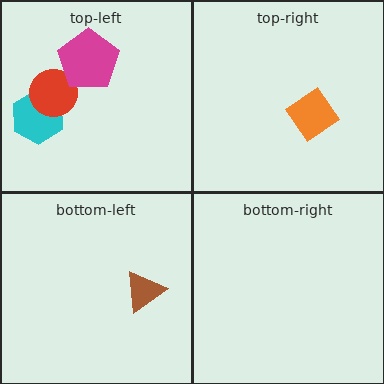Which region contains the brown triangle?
The bottom-left region.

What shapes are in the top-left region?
The cyan hexagon, the red circle, the magenta pentagon.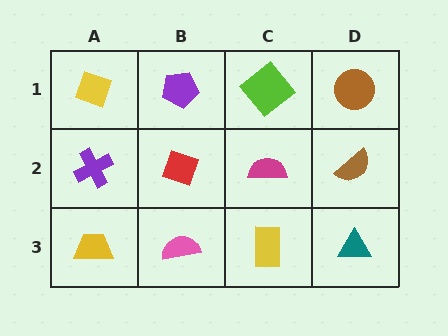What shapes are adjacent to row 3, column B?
A red diamond (row 2, column B), a yellow trapezoid (row 3, column A), a yellow rectangle (row 3, column C).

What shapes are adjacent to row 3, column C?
A magenta semicircle (row 2, column C), a pink semicircle (row 3, column B), a teal triangle (row 3, column D).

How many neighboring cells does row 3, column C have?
3.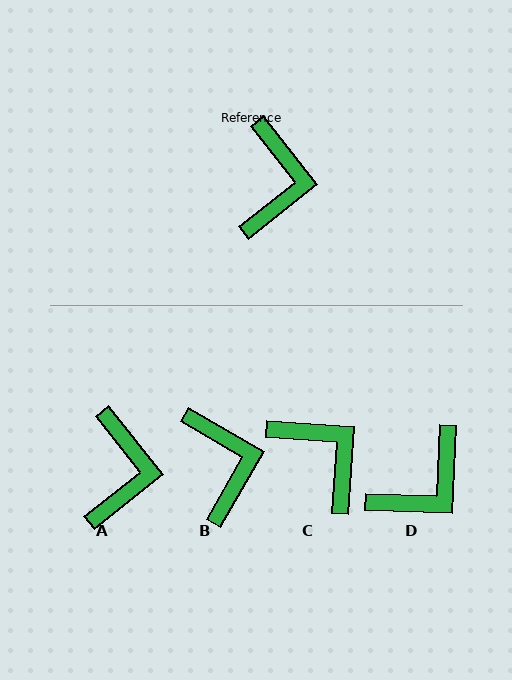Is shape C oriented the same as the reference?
No, it is off by about 47 degrees.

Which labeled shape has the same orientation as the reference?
A.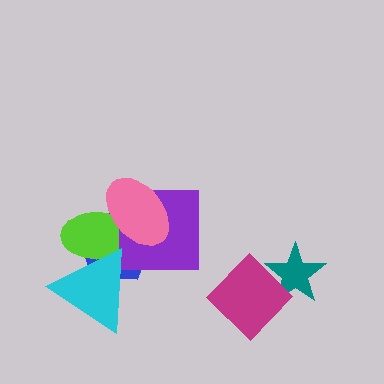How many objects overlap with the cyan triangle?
2 objects overlap with the cyan triangle.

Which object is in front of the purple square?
The pink ellipse is in front of the purple square.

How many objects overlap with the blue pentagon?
4 objects overlap with the blue pentagon.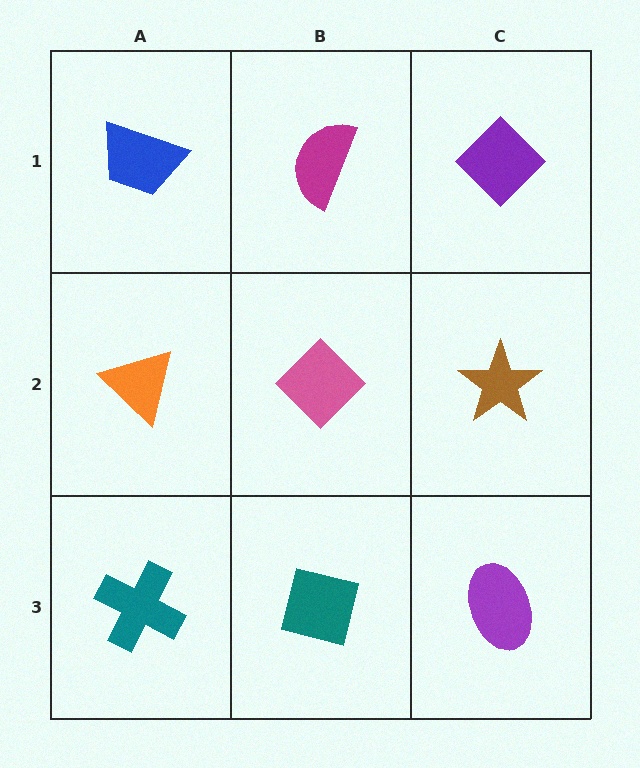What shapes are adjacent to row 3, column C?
A brown star (row 2, column C), a teal square (row 3, column B).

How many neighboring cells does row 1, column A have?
2.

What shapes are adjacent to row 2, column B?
A magenta semicircle (row 1, column B), a teal square (row 3, column B), an orange triangle (row 2, column A), a brown star (row 2, column C).